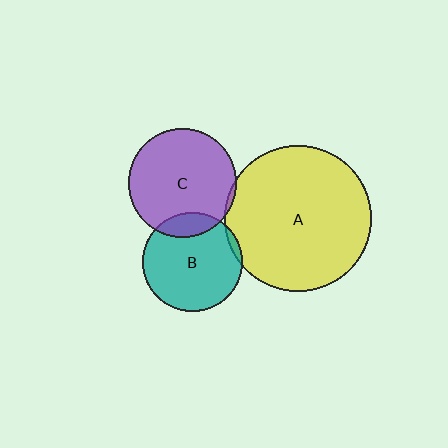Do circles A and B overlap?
Yes.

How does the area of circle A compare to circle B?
Approximately 2.2 times.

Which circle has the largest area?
Circle A (yellow).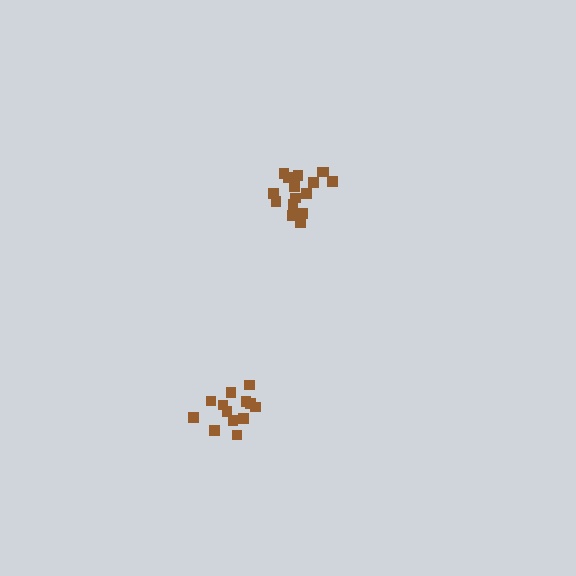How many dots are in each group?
Group 1: 13 dots, Group 2: 16 dots (29 total).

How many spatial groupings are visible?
There are 2 spatial groupings.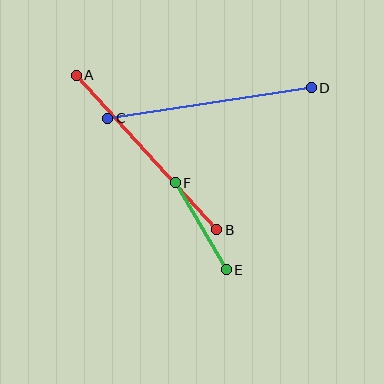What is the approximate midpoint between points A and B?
The midpoint is at approximately (147, 152) pixels.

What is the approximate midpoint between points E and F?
The midpoint is at approximately (201, 226) pixels.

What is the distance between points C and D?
The distance is approximately 206 pixels.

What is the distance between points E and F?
The distance is approximately 101 pixels.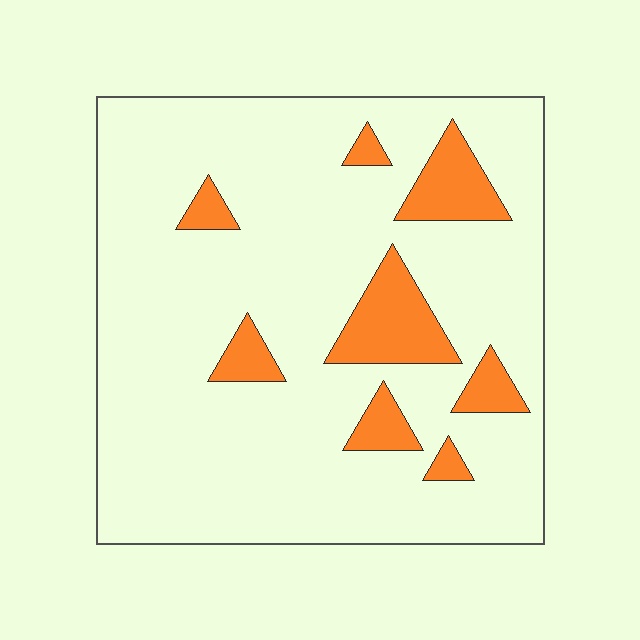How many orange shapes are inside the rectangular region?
8.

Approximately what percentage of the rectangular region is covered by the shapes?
Approximately 15%.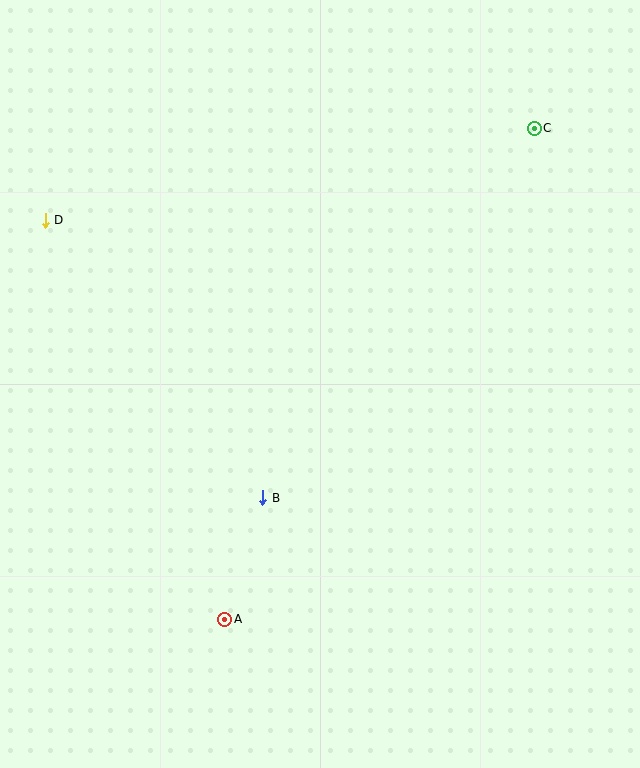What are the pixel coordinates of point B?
Point B is at (263, 498).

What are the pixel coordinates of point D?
Point D is at (45, 220).